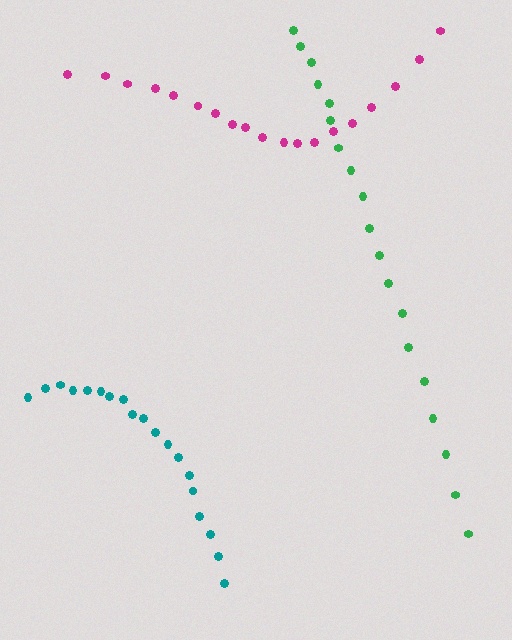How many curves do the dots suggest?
There are 3 distinct paths.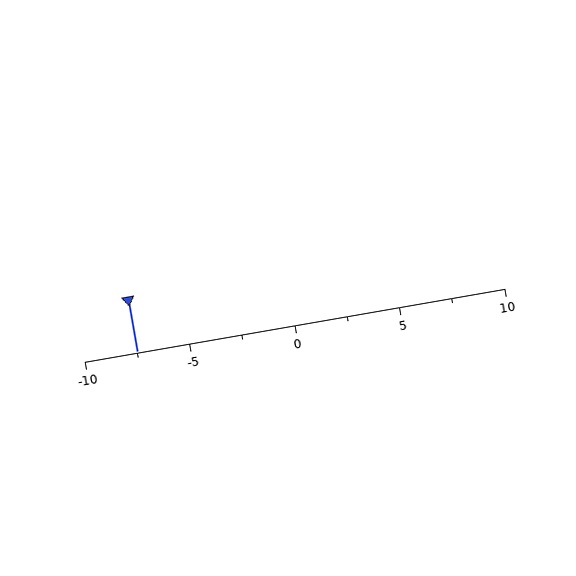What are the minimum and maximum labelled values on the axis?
The axis runs from -10 to 10.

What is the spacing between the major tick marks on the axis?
The major ticks are spaced 5 apart.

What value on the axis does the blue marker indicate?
The marker indicates approximately -7.5.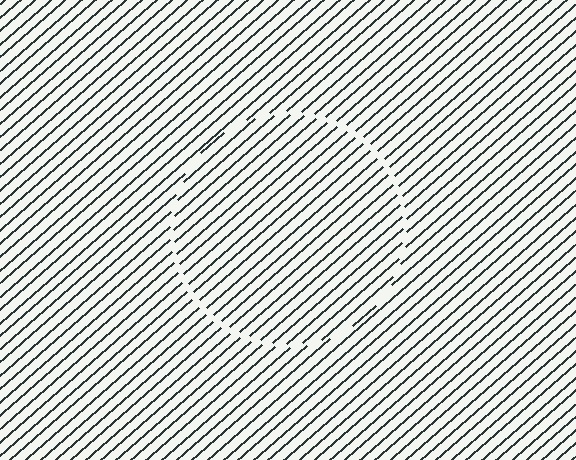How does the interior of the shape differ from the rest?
The interior of the shape contains the same grating, shifted by half a period — the contour is defined by the phase discontinuity where line-ends from the inner and outer gratings abut.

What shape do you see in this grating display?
An illusory circle. The interior of the shape contains the same grating, shifted by half a period — the contour is defined by the phase discontinuity where line-ends from the inner and outer gratings abut.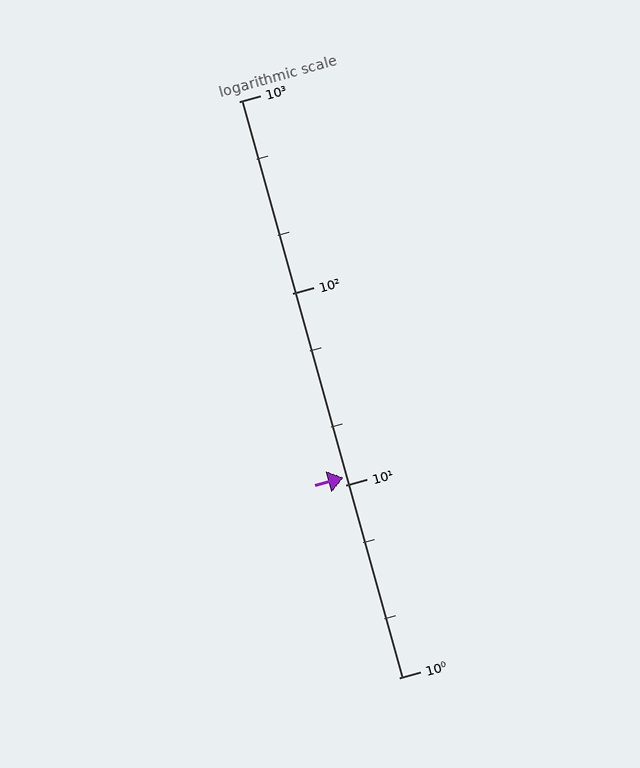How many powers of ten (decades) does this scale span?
The scale spans 3 decades, from 1 to 1000.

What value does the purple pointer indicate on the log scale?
The pointer indicates approximately 11.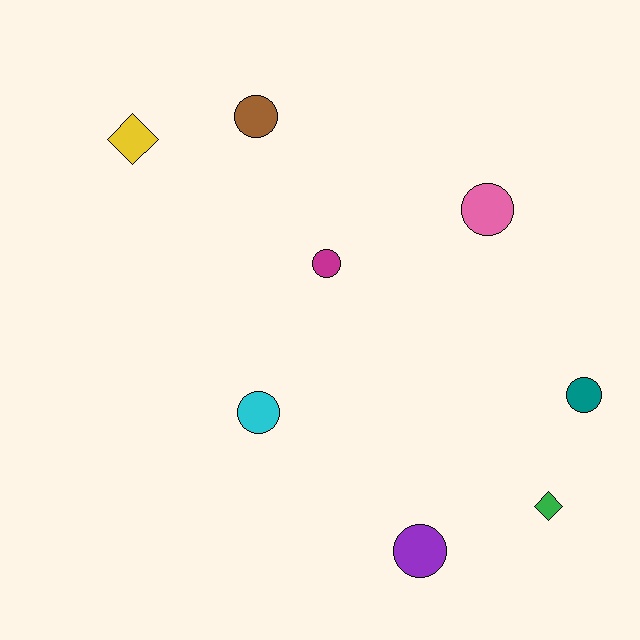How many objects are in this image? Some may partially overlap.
There are 8 objects.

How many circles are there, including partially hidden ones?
There are 6 circles.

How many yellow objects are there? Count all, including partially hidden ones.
There is 1 yellow object.